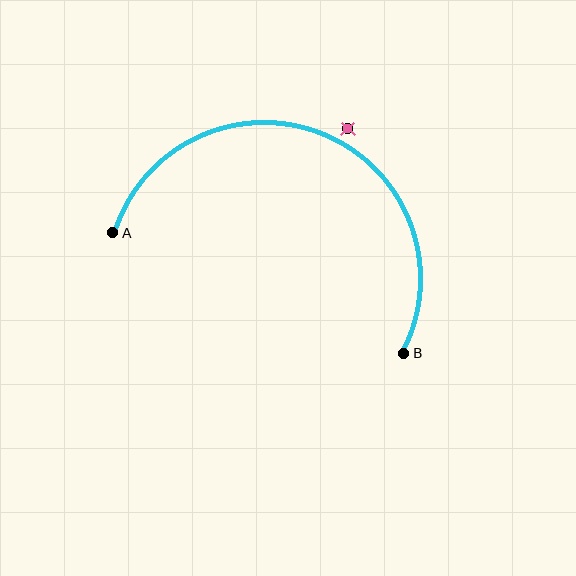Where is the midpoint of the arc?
The arc midpoint is the point on the curve farthest from the straight line joining A and B. It sits above that line.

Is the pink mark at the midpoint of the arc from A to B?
No — the pink mark does not lie on the arc at all. It sits slightly outside the curve.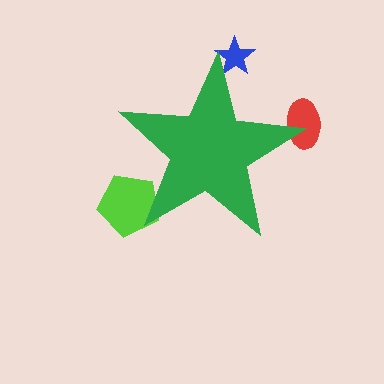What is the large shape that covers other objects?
A green star.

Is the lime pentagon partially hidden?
Yes, the lime pentagon is partially hidden behind the green star.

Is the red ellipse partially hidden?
Yes, the red ellipse is partially hidden behind the green star.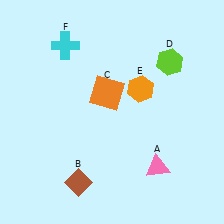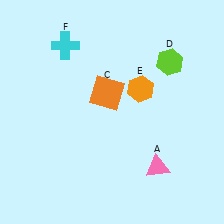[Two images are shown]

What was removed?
The brown diamond (B) was removed in Image 2.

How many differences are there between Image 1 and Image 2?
There is 1 difference between the two images.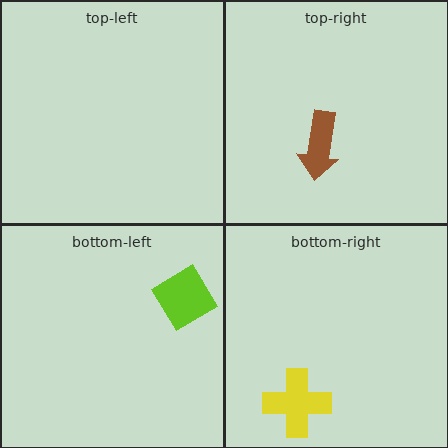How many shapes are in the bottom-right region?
1.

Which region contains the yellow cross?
The bottom-right region.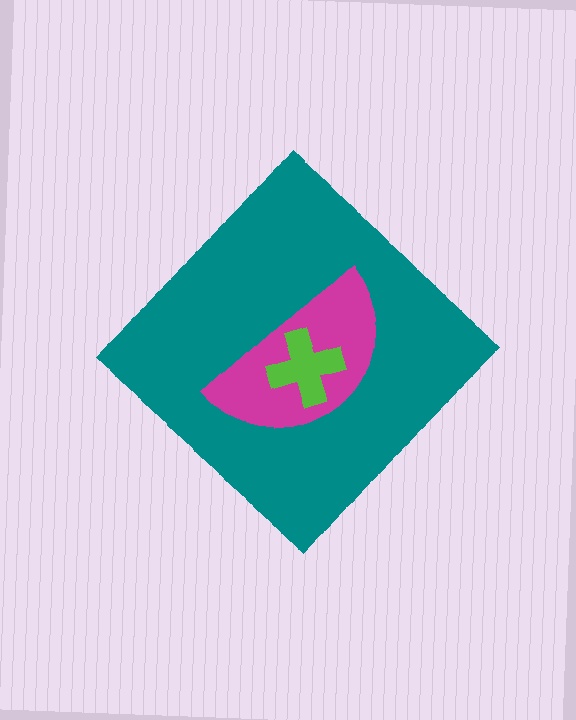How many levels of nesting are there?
3.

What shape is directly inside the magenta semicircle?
The lime cross.